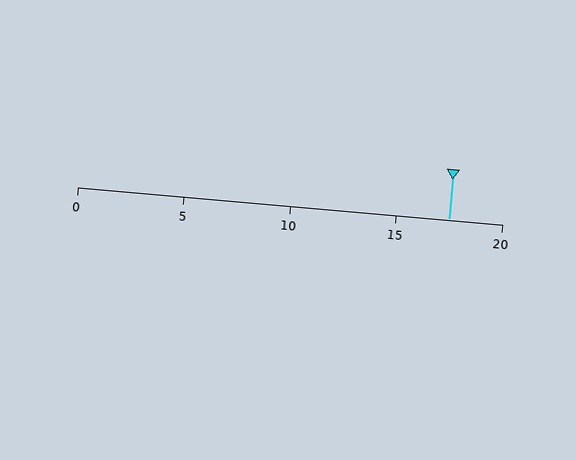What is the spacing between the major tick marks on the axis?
The major ticks are spaced 5 apart.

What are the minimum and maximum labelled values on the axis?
The axis runs from 0 to 20.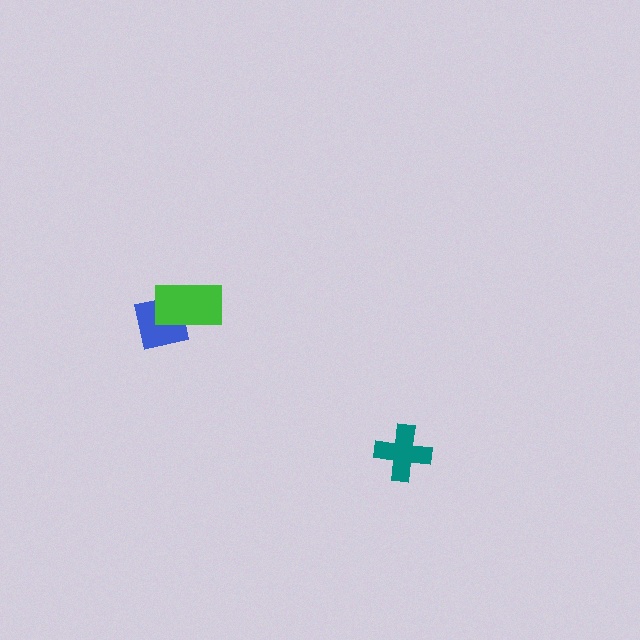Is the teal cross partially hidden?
No, no other shape covers it.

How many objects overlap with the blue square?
1 object overlaps with the blue square.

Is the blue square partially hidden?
Yes, it is partially covered by another shape.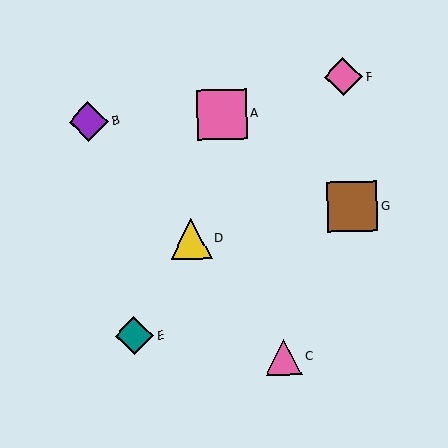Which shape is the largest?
The pink square (labeled A) is the largest.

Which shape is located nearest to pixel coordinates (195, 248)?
The yellow triangle (labeled D) at (191, 239) is nearest to that location.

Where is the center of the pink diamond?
The center of the pink diamond is at (343, 77).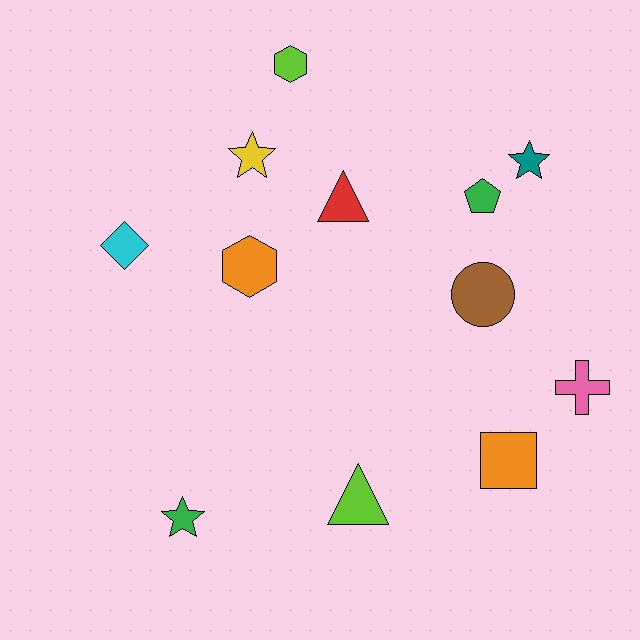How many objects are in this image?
There are 12 objects.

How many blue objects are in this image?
There are no blue objects.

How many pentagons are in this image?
There is 1 pentagon.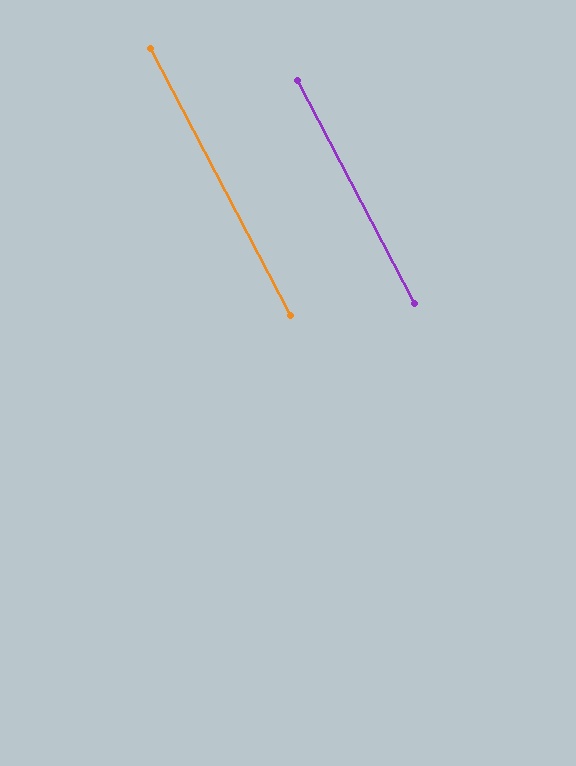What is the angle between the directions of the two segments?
Approximately 0 degrees.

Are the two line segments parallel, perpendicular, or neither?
Parallel — their directions differ by only 0.0°.